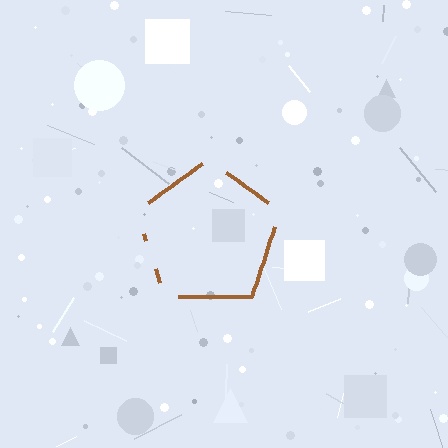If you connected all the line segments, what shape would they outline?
They would outline a pentagon.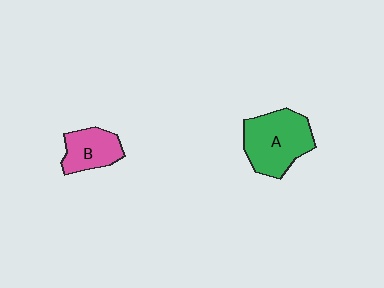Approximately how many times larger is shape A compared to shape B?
Approximately 1.6 times.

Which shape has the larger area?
Shape A (green).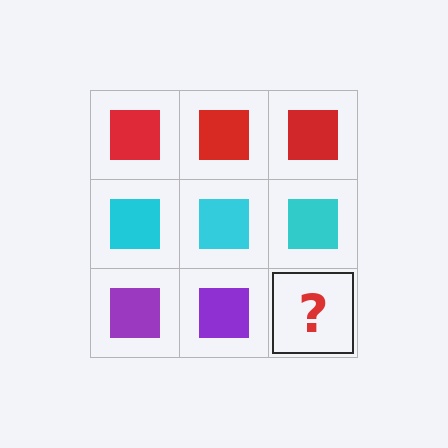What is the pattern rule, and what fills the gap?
The rule is that each row has a consistent color. The gap should be filled with a purple square.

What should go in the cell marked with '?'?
The missing cell should contain a purple square.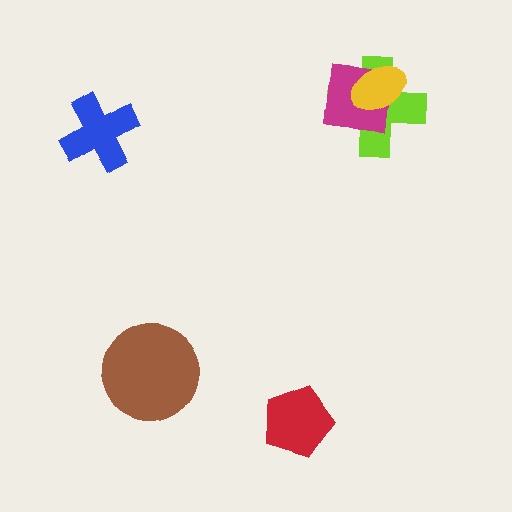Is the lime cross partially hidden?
Yes, it is partially covered by another shape.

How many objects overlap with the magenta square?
2 objects overlap with the magenta square.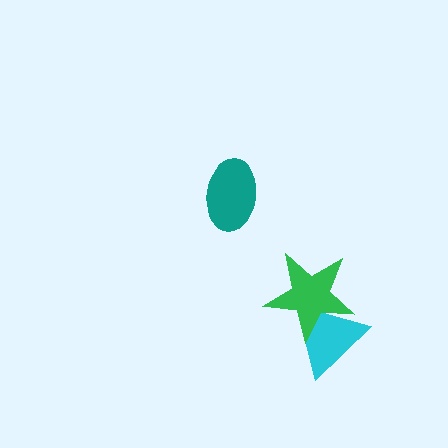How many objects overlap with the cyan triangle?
1 object overlaps with the cyan triangle.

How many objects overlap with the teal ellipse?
0 objects overlap with the teal ellipse.